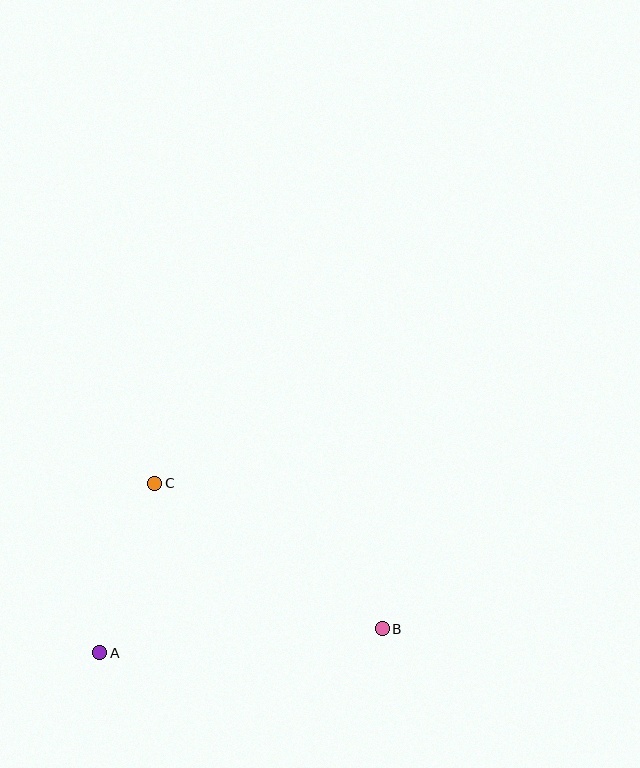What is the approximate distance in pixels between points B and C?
The distance between B and C is approximately 270 pixels.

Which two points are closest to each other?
Points A and C are closest to each other.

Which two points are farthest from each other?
Points A and B are farthest from each other.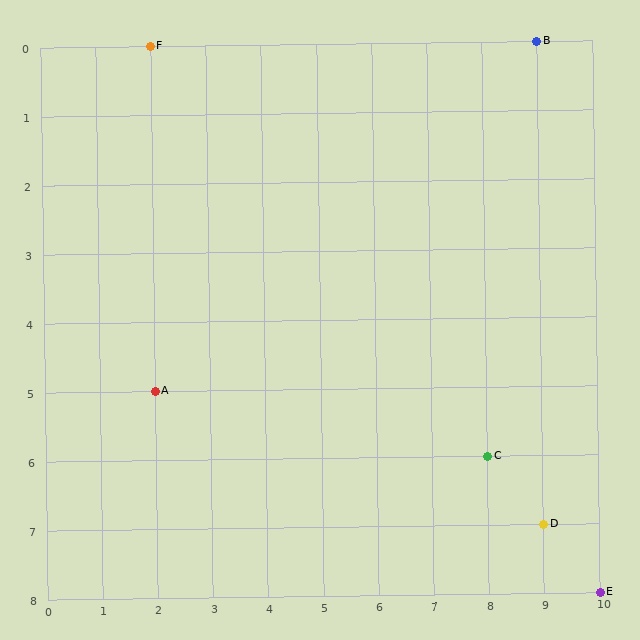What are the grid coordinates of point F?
Point F is at grid coordinates (2, 0).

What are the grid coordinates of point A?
Point A is at grid coordinates (2, 5).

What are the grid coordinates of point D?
Point D is at grid coordinates (9, 7).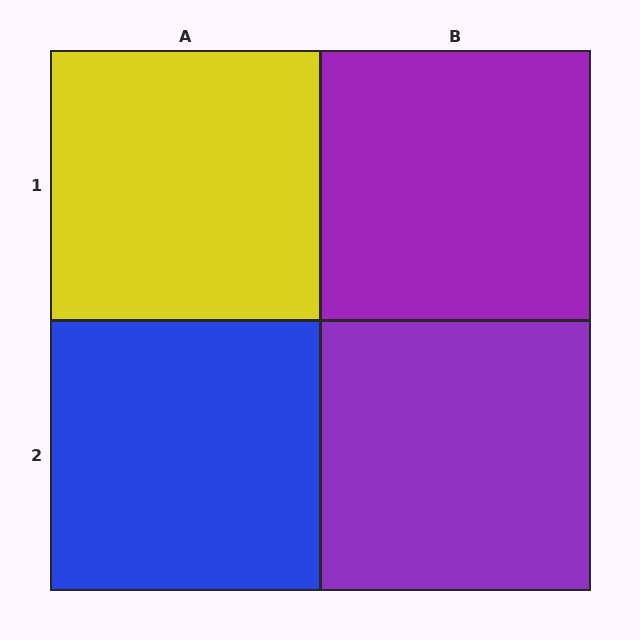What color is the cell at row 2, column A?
Blue.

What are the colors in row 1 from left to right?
Yellow, purple.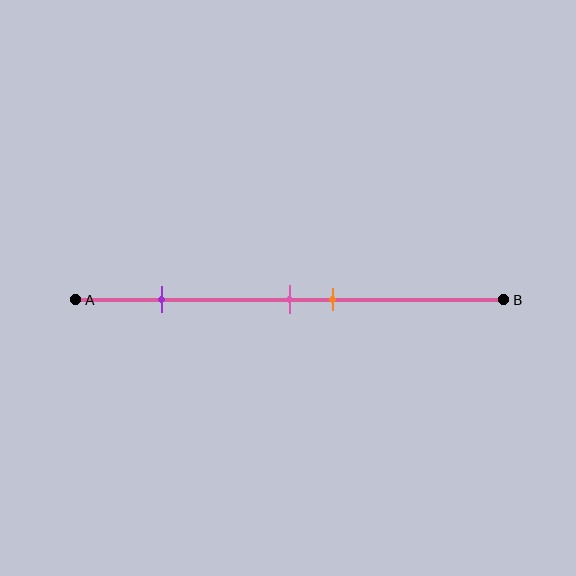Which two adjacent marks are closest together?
The pink and orange marks are the closest adjacent pair.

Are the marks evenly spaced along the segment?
No, the marks are not evenly spaced.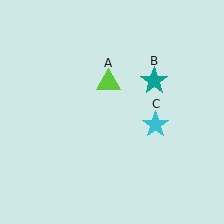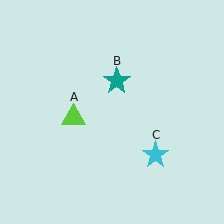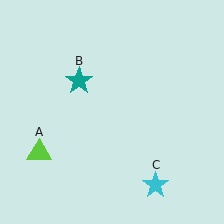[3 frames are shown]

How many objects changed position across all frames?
3 objects changed position: lime triangle (object A), teal star (object B), cyan star (object C).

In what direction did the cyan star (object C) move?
The cyan star (object C) moved down.